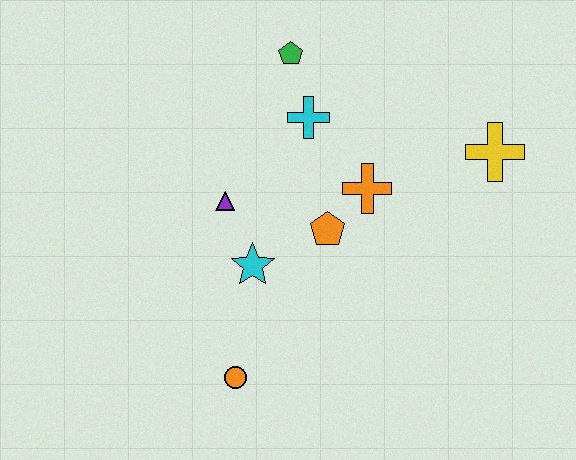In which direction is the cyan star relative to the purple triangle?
The cyan star is below the purple triangle.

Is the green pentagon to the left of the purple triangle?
No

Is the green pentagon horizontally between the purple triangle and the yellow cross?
Yes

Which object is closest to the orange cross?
The orange pentagon is closest to the orange cross.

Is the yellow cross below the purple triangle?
No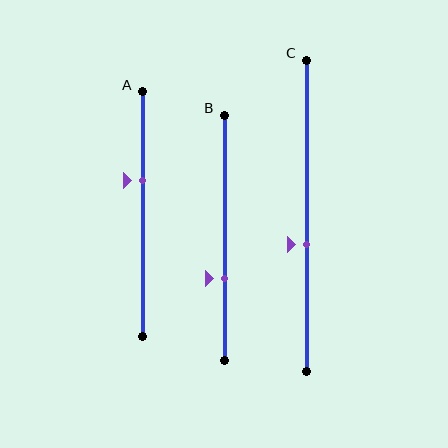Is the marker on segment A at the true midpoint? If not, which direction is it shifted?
No, the marker on segment A is shifted upward by about 14% of the segment length.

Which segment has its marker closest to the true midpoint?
Segment C has its marker closest to the true midpoint.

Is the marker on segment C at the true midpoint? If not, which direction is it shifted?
No, the marker on segment C is shifted downward by about 9% of the segment length.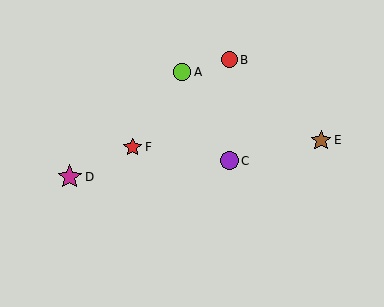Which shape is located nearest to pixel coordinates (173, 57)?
The lime circle (labeled A) at (182, 72) is nearest to that location.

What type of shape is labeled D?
Shape D is a magenta star.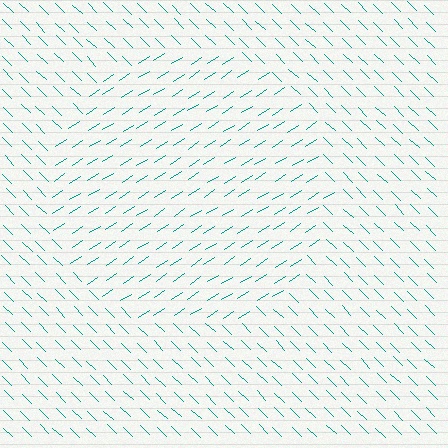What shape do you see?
I see a circle.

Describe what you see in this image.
The image is filled with small teal line segments. A circle region in the image has lines oriented differently from the surrounding lines, creating a visible texture boundary.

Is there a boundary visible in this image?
Yes, there is a texture boundary formed by a change in line orientation.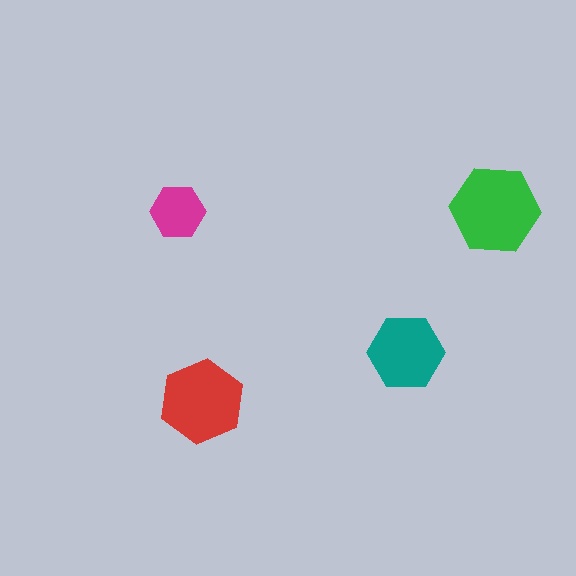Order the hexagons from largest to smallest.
the green one, the red one, the teal one, the magenta one.